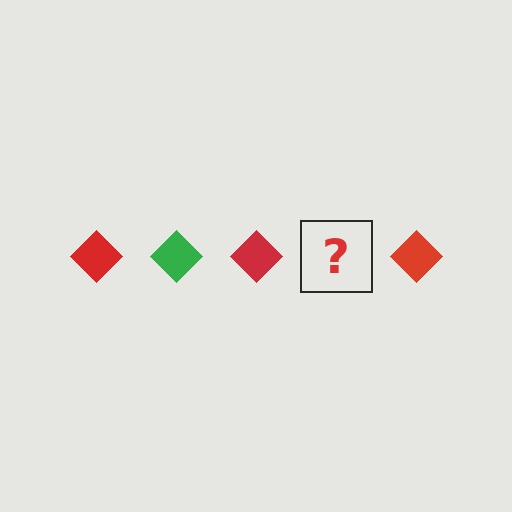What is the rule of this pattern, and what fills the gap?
The rule is that the pattern cycles through red, green diamonds. The gap should be filled with a green diamond.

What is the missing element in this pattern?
The missing element is a green diamond.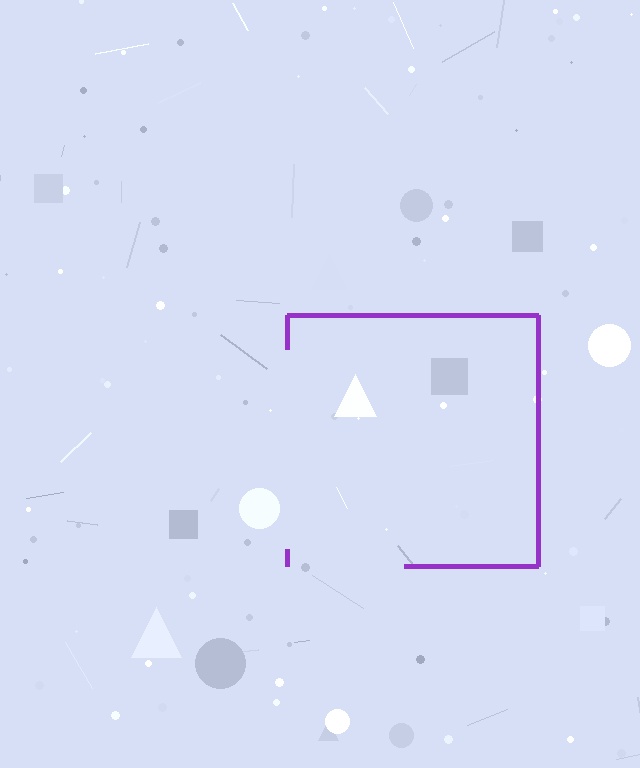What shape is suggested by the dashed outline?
The dashed outline suggests a square.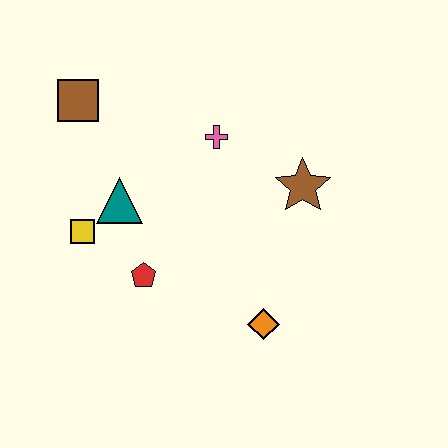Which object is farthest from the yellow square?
The brown star is farthest from the yellow square.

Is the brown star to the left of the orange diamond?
No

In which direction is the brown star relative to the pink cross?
The brown star is to the right of the pink cross.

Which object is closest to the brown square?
The teal triangle is closest to the brown square.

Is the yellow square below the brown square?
Yes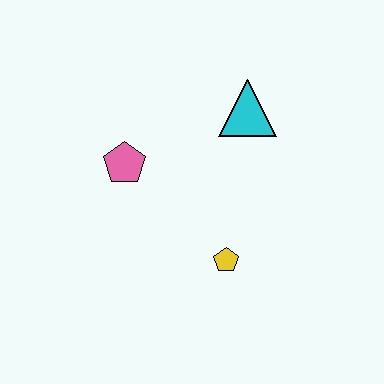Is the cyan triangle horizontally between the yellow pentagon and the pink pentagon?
No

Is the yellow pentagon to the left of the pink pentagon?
No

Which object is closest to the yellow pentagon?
The pink pentagon is closest to the yellow pentagon.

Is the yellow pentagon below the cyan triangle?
Yes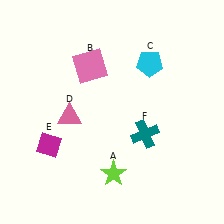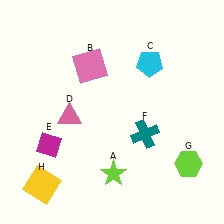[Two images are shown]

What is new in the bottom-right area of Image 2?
A lime hexagon (G) was added in the bottom-right area of Image 2.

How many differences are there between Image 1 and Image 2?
There are 2 differences between the two images.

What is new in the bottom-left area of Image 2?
A yellow square (H) was added in the bottom-left area of Image 2.